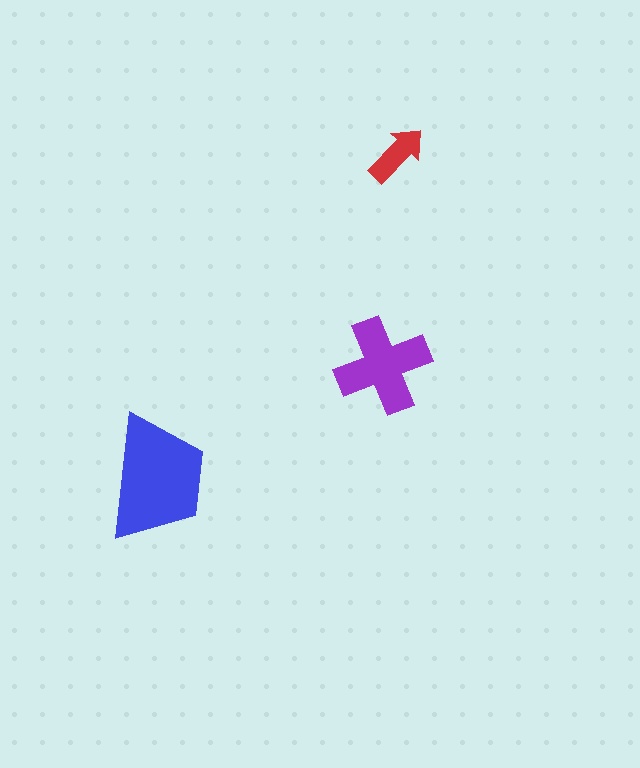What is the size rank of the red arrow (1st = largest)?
3rd.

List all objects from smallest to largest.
The red arrow, the purple cross, the blue trapezoid.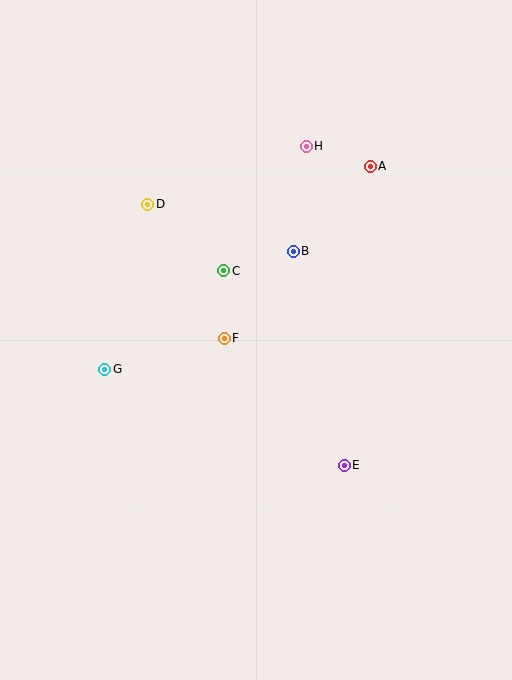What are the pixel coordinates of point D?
Point D is at (148, 204).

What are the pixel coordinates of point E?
Point E is at (344, 465).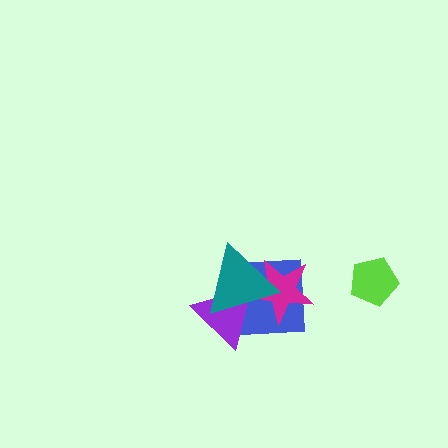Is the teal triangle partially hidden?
No, no other shape covers it.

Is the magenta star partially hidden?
Yes, it is partially covered by another shape.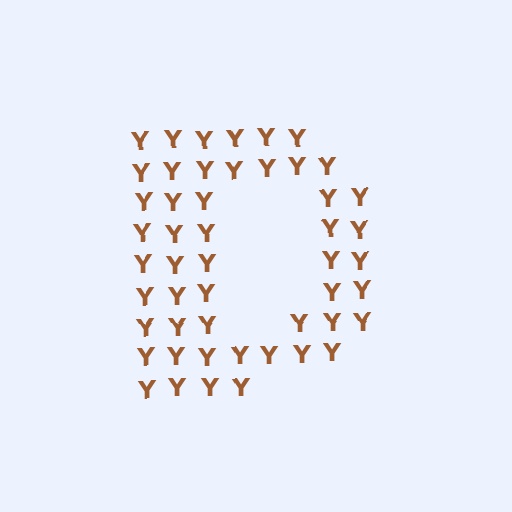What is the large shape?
The large shape is the letter D.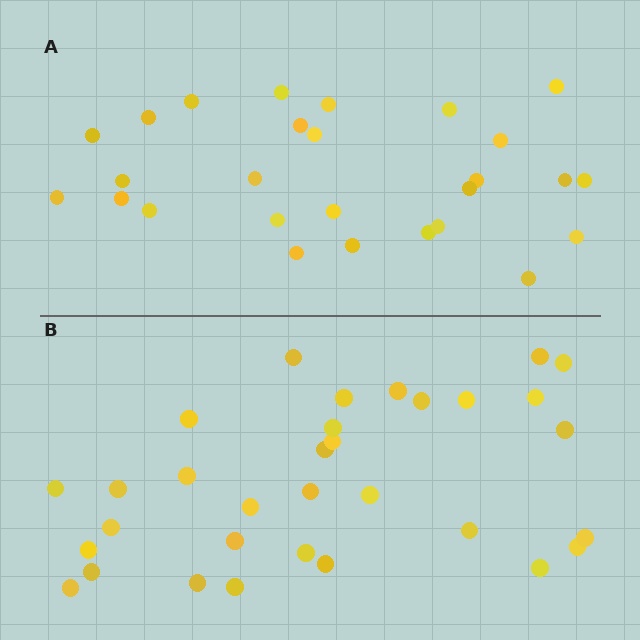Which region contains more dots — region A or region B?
Region B (the bottom region) has more dots.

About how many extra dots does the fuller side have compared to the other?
Region B has about 5 more dots than region A.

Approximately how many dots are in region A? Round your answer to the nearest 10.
About 30 dots. (The exact count is 27, which rounds to 30.)